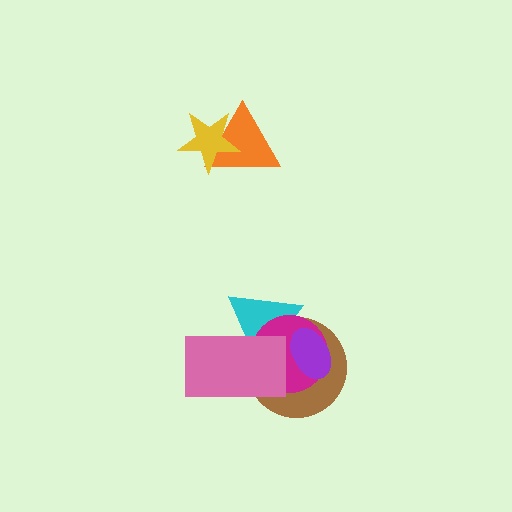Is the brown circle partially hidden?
Yes, it is partially covered by another shape.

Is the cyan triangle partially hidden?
Yes, it is partially covered by another shape.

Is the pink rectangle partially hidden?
No, no other shape covers it.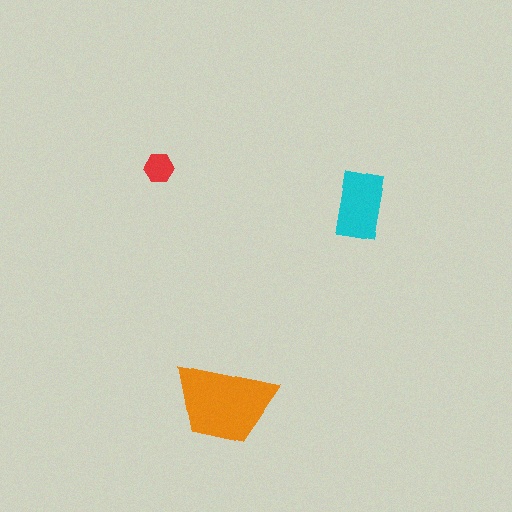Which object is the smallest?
The red hexagon.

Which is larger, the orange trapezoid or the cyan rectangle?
The orange trapezoid.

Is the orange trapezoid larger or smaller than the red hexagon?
Larger.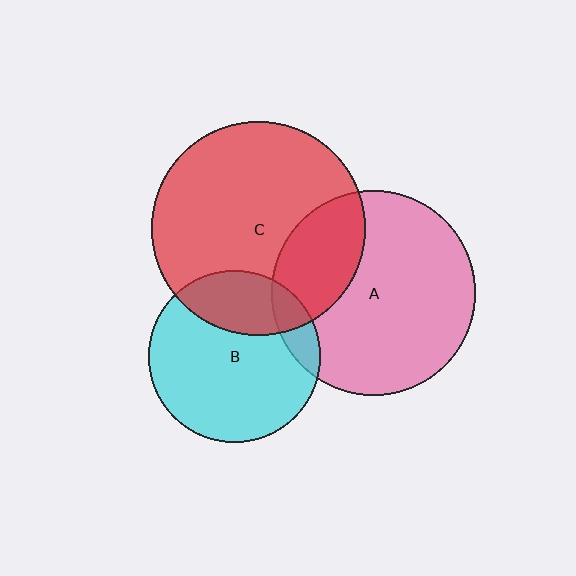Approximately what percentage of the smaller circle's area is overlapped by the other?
Approximately 10%.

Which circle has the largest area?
Circle C (red).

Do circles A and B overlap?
Yes.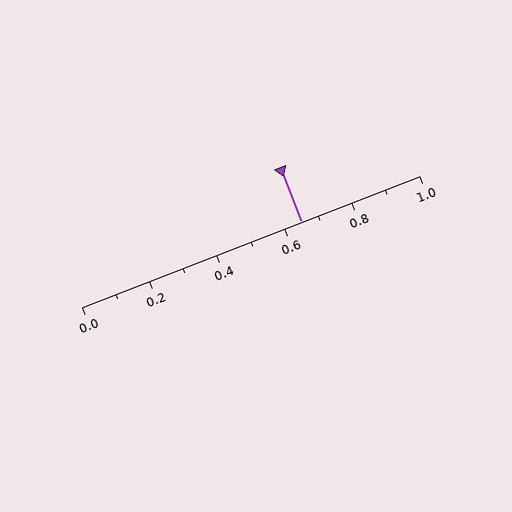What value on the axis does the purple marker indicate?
The marker indicates approximately 0.65.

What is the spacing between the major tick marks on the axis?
The major ticks are spaced 0.2 apart.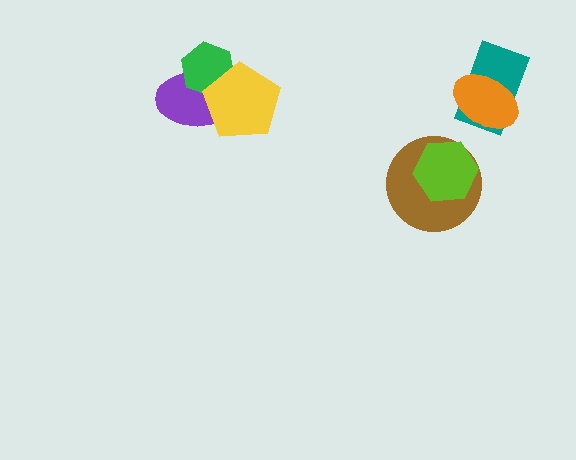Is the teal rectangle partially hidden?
Yes, it is partially covered by another shape.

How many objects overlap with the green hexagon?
2 objects overlap with the green hexagon.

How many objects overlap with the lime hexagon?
1 object overlaps with the lime hexagon.